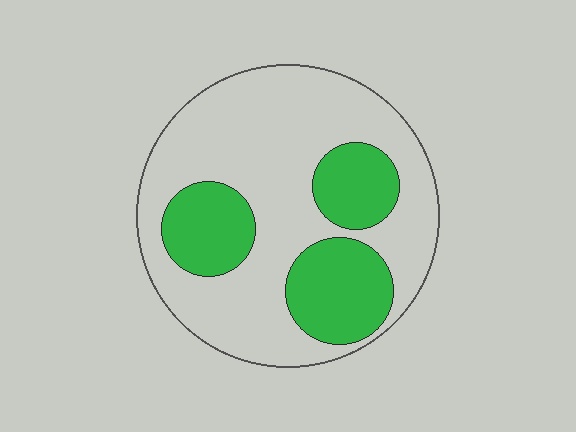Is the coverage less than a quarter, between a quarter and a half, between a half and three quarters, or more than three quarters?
Between a quarter and a half.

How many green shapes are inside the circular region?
3.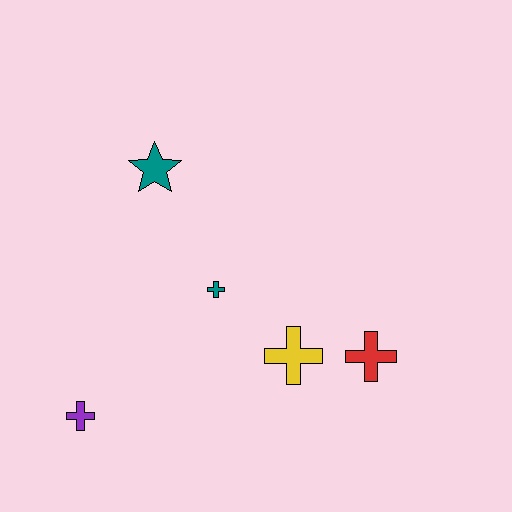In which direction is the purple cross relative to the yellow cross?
The purple cross is to the left of the yellow cross.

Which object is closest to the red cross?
The yellow cross is closest to the red cross.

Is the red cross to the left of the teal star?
No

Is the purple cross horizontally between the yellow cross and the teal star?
No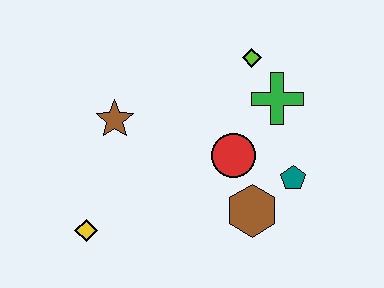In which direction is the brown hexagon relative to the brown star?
The brown hexagon is to the right of the brown star.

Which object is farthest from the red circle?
The yellow diamond is farthest from the red circle.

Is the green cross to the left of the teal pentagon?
Yes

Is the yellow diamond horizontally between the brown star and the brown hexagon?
No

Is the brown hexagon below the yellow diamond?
No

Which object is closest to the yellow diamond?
The brown star is closest to the yellow diamond.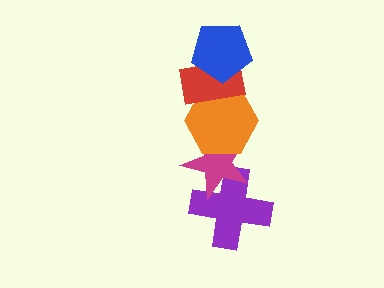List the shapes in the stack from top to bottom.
From top to bottom: the blue pentagon, the red rectangle, the orange hexagon, the magenta star, the purple cross.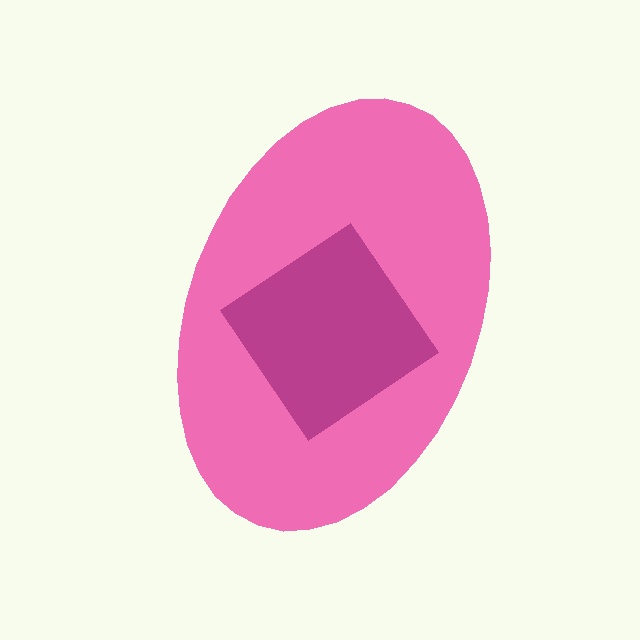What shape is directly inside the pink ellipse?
The magenta diamond.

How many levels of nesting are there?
2.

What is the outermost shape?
The pink ellipse.